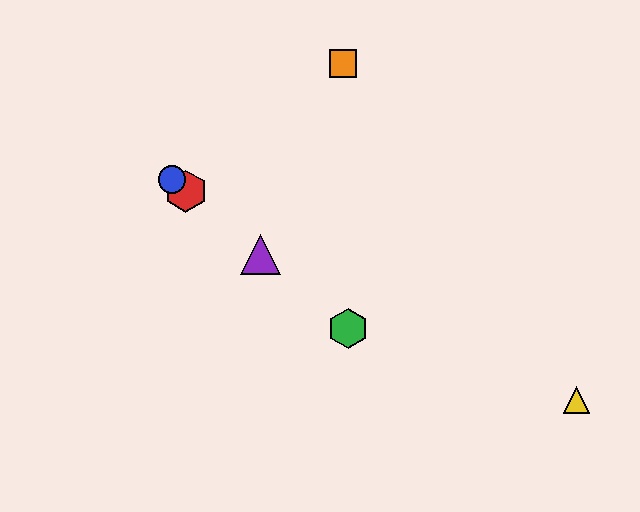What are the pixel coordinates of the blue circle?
The blue circle is at (172, 180).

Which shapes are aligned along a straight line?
The red hexagon, the blue circle, the green hexagon, the purple triangle are aligned along a straight line.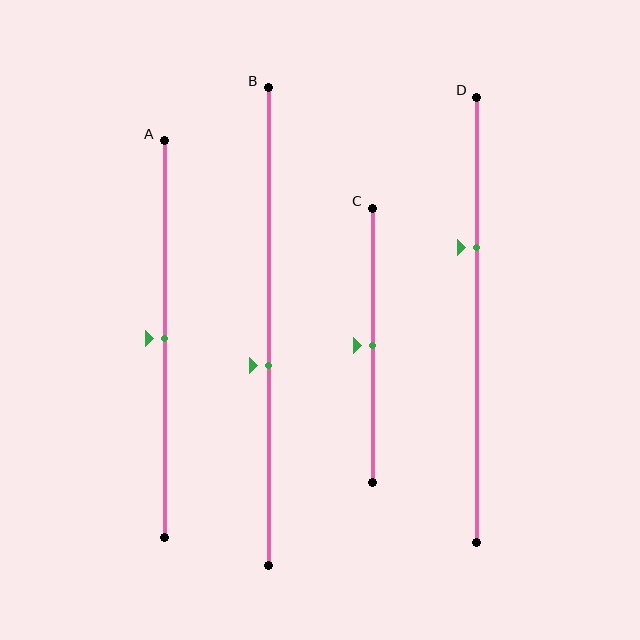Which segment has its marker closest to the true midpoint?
Segment A has its marker closest to the true midpoint.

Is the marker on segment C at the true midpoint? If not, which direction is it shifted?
Yes, the marker on segment C is at the true midpoint.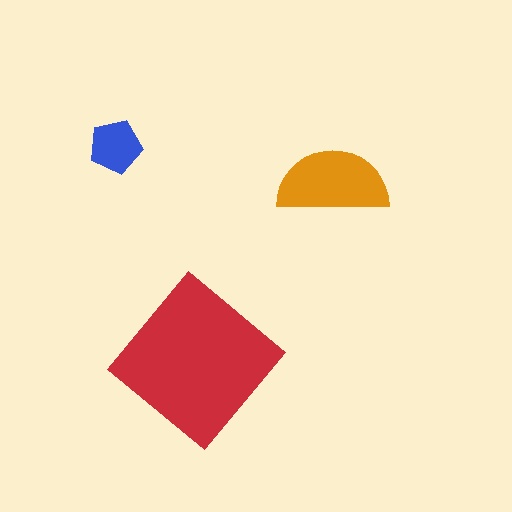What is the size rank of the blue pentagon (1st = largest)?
3rd.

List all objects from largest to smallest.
The red diamond, the orange semicircle, the blue pentagon.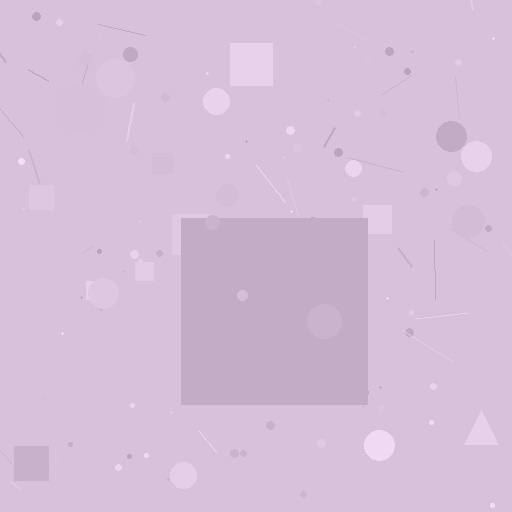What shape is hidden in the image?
A square is hidden in the image.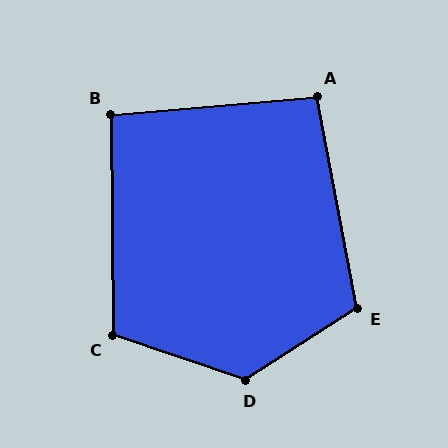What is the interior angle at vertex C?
Approximately 109 degrees (obtuse).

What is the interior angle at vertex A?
Approximately 96 degrees (obtuse).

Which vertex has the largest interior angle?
D, at approximately 128 degrees.